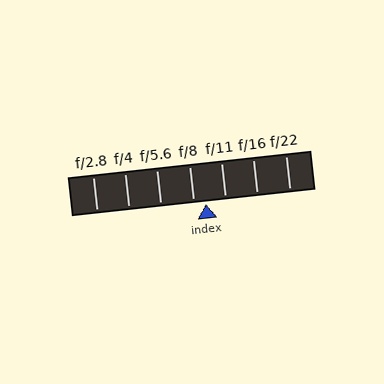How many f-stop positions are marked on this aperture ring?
There are 7 f-stop positions marked.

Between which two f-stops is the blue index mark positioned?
The index mark is between f/8 and f/11.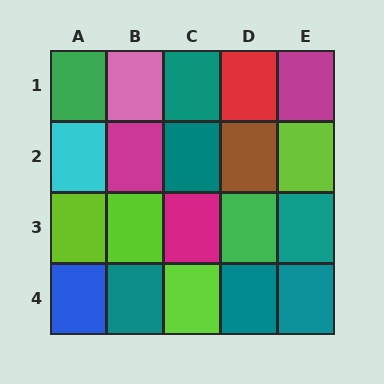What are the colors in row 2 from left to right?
Cyan, magenta, teal, brown, lime.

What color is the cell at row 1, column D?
Red.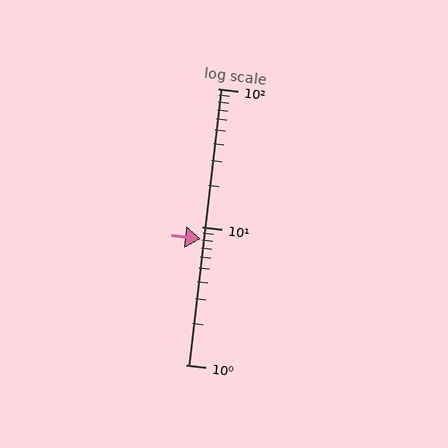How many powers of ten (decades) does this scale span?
The scale spans 2 decades, from 1 to 100.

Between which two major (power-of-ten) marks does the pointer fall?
The pointer is between 1 and 10.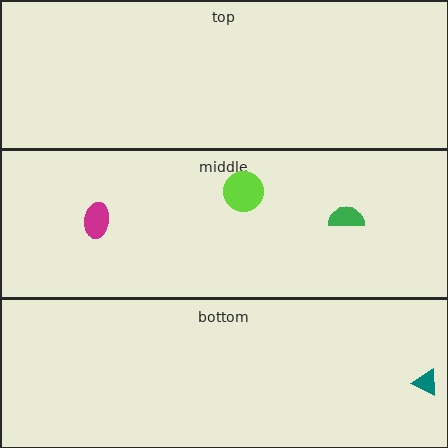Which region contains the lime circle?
The middle region.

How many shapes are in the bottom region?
1.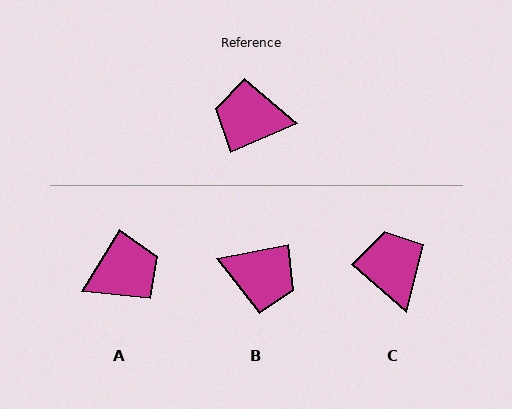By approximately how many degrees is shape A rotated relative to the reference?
Approximately 144 degrees clockwise.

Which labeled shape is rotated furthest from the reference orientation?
B, about 169 degrees away.